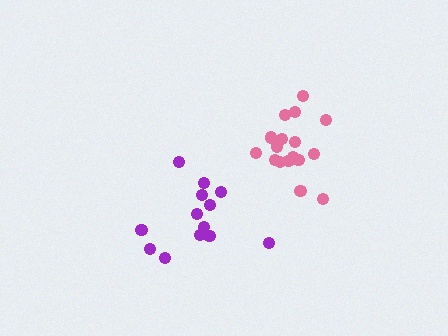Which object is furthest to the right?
The pink cluster is rightmost.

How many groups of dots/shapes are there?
There are 2 groups.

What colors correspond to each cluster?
The clusters are colored: purple, pink.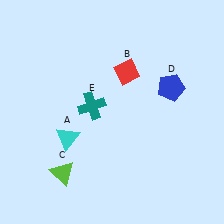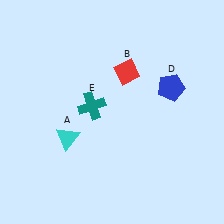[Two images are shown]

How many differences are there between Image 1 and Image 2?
There is 1 difference between the two images.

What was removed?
The lime triangle (C) was removed in Image 2.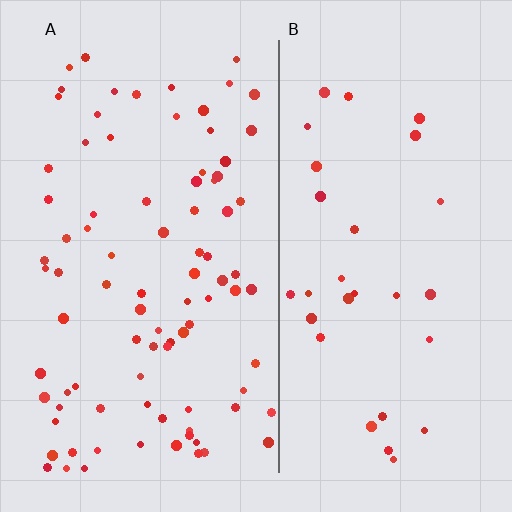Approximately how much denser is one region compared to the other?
Approximately 2.9× — region A over region B.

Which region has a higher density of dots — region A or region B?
A (the left).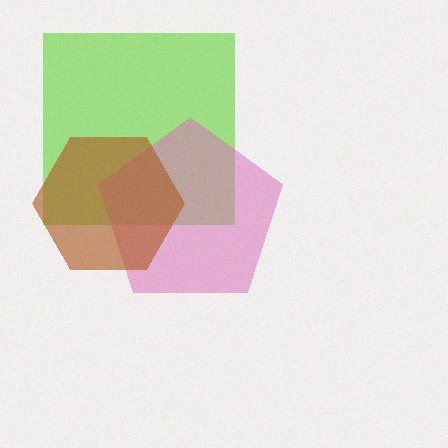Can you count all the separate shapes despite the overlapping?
Yes, there are 3 separate shapes.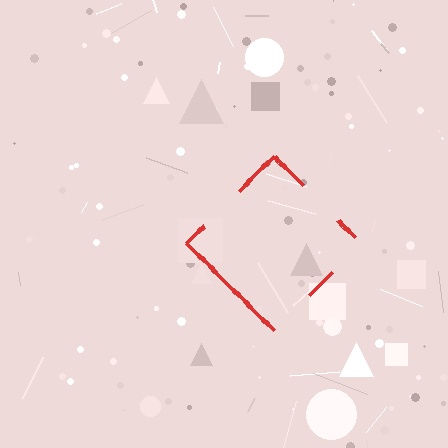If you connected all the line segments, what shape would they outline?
They would outline a diamond.